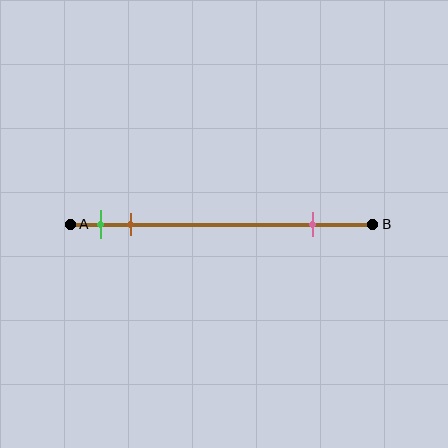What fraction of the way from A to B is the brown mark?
The brown mark is approximately 20% (0.2) of the way from A to B.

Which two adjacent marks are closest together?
The green and brown marks are the closest adjacent pair.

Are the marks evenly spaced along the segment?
No, the marks are not evenly spaced.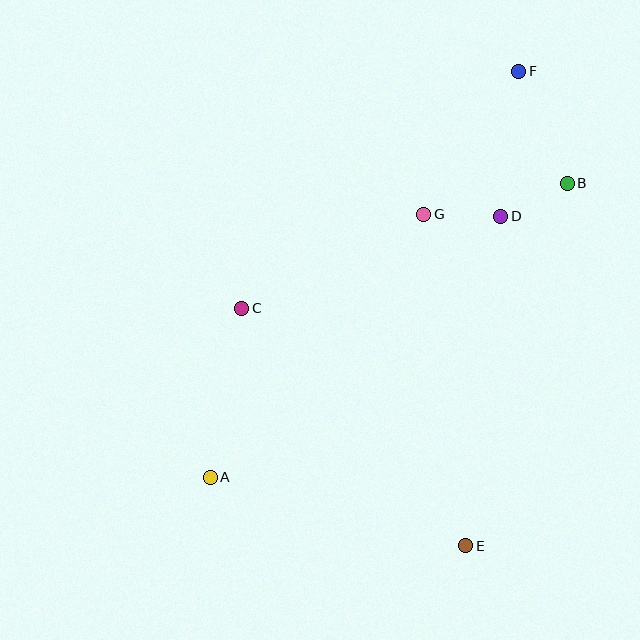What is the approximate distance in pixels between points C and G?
The distance between C and G is approximately 205 pixels.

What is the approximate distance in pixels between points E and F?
The distance between E and F is approximately 477 pixels.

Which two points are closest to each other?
Points B and D are closest to each other.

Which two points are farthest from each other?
Points A and F are farthest from each other.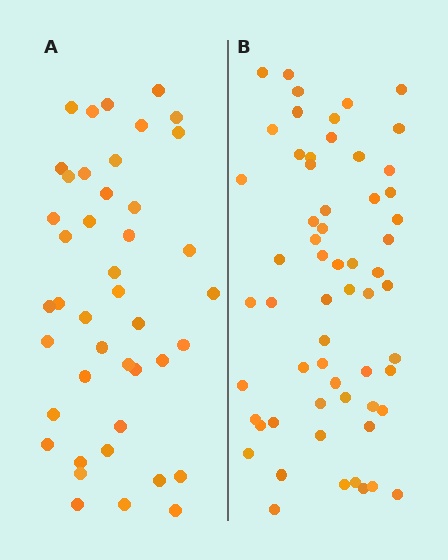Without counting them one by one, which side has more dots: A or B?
Region B (the right region) has more dots.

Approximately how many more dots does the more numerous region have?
Region B has approximately 15 more dots than region A.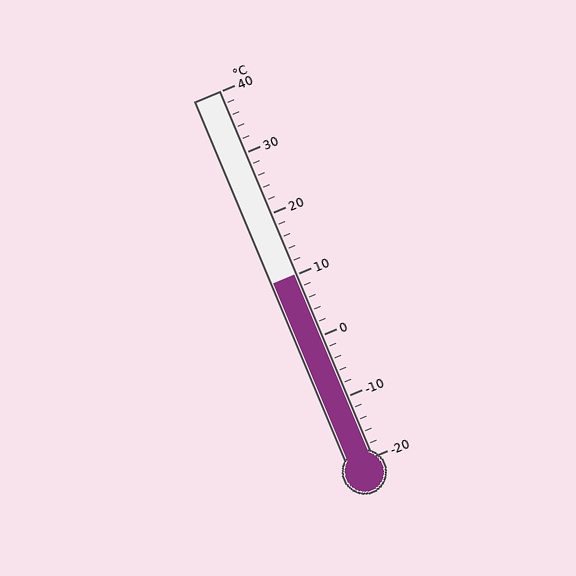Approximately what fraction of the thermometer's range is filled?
The thermometer is filled to approximately 50% of its range.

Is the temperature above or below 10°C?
The temperature is at 10°C.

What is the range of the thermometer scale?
The thermometer scale ranges from -20°C to 40°C.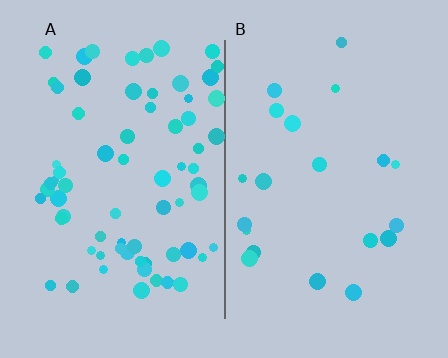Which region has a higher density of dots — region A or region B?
A (the left).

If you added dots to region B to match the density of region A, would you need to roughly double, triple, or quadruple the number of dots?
Approximately triple.